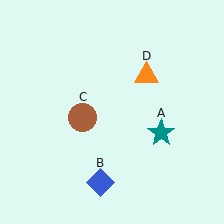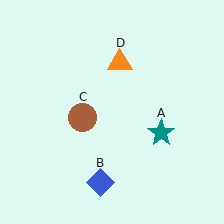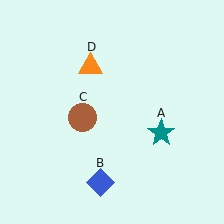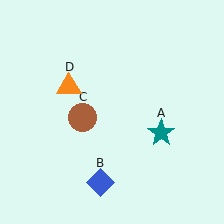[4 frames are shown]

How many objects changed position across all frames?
1 object changed position: orange triangle (object D).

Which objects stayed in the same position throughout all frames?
Teal star (object A) and blue diamond (object B) and brown circle (object C) remained stationary.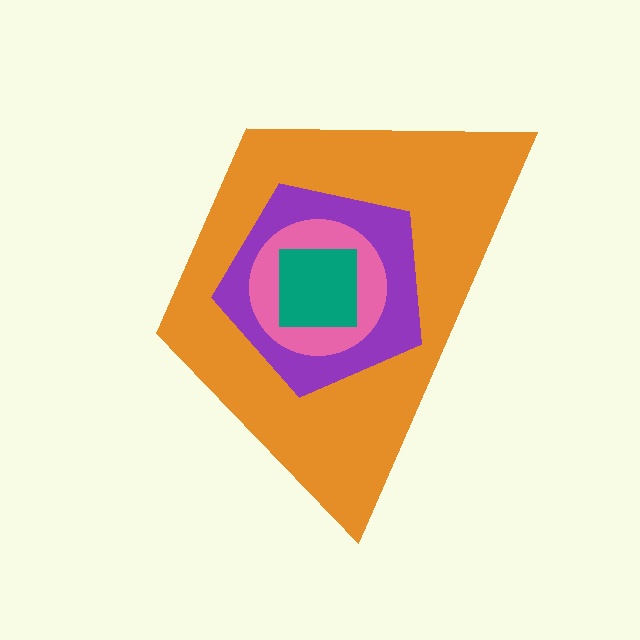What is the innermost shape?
The teal square.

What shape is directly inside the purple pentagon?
The pink circle.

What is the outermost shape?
The orange trapezoid.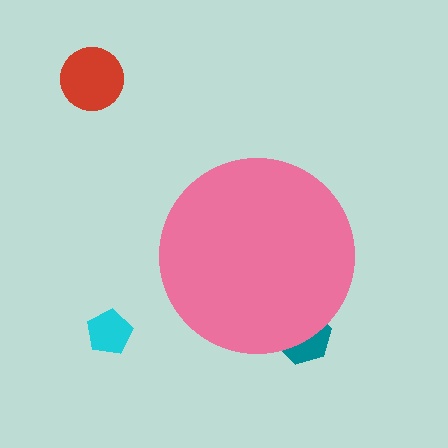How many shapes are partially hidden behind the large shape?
1 shape is partially hidden.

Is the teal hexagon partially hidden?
Yes, the teal hexagon is partially hidden behind the pink circle.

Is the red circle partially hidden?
No, the red circle is fully visible.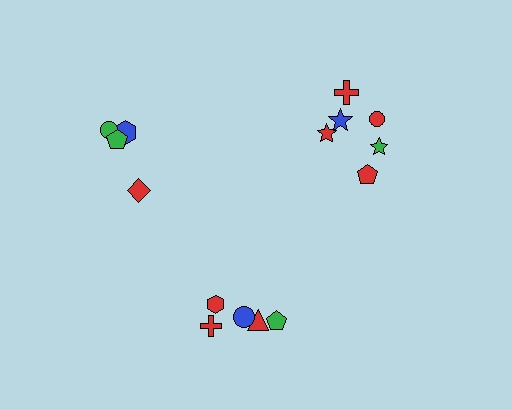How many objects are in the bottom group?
There are 5 objects.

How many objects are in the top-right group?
There are 6 objects.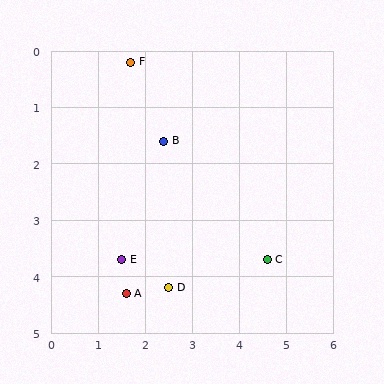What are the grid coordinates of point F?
Point F is at approximately (1.7, 0.2).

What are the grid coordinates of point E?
Point E is at approximately (1.5, 3.7).